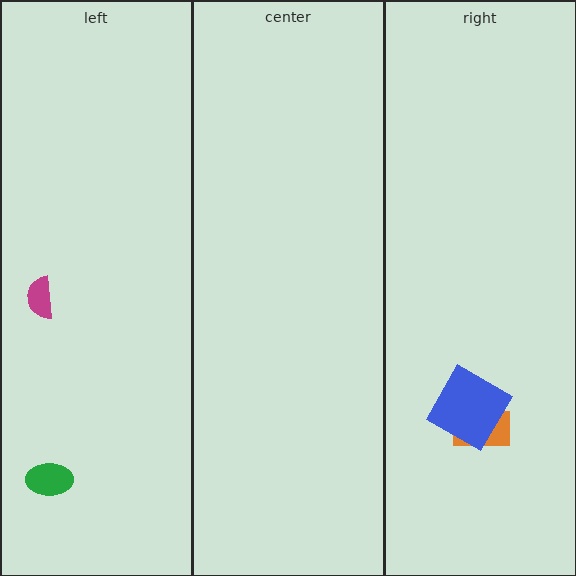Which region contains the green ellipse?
The left region.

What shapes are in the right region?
The orange rectangle, the blue diamond.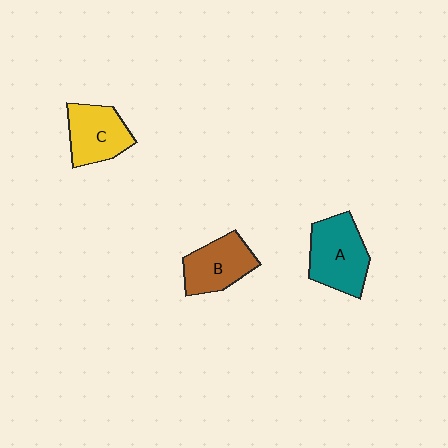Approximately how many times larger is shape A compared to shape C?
Approximately 1.2 times.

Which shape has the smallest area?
Shape C (yellow).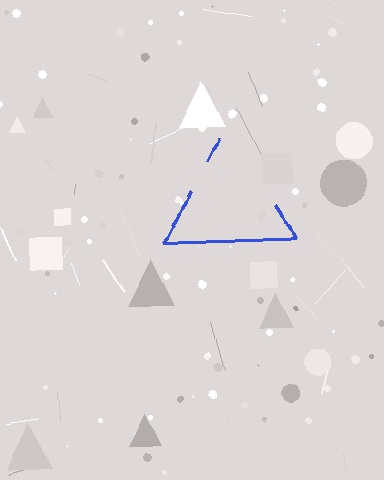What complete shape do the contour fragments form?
The contour fragments form a triangle.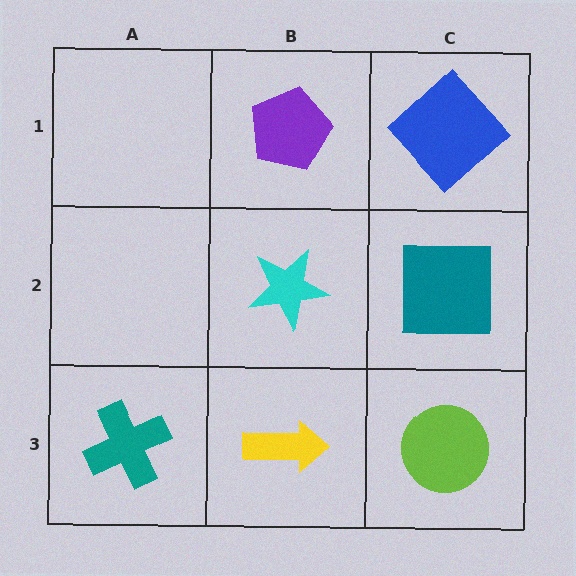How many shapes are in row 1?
2 shapes.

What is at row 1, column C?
A blue diamond.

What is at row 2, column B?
A cyan star.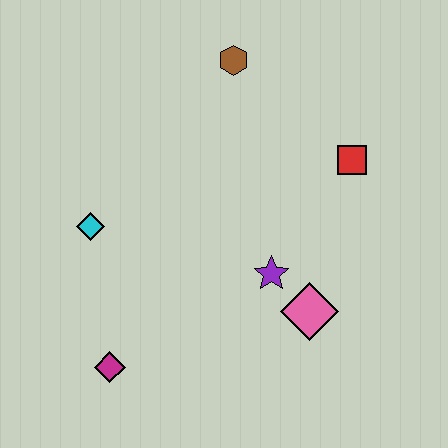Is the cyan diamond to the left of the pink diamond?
Yes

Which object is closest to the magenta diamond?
The cyan diamond is closest to the magenta diamond.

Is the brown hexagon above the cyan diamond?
Yes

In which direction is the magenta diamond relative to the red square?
The magenta diamond is to the left of the red square.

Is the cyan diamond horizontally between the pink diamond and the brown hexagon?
No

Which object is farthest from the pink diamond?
The brown hexagon is farthest from the pink diamond.